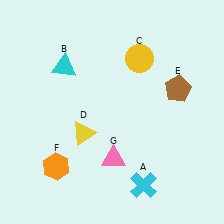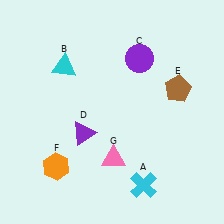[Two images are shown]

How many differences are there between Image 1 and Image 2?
There are 2 differences between the two images.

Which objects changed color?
C changed from yellow to purple. D changed from yellow to purple.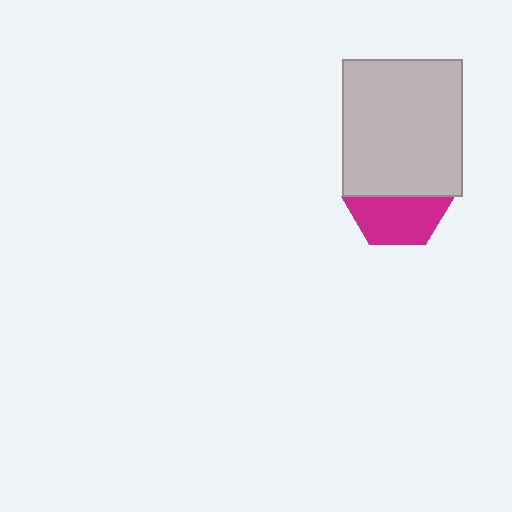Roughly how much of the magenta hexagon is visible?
About half of it is visible (roughly 48%).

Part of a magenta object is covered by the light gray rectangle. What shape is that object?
It is a hexagon.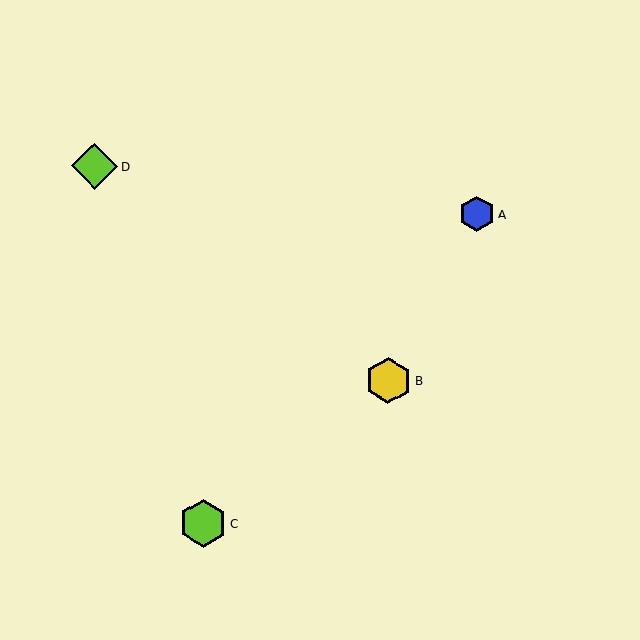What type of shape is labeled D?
Shape D is a lime diamond.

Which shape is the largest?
The lime hexagon (labeled C) is the largest.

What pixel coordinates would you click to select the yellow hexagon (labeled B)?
Click at (389, 381) to select the yellow hexagon B.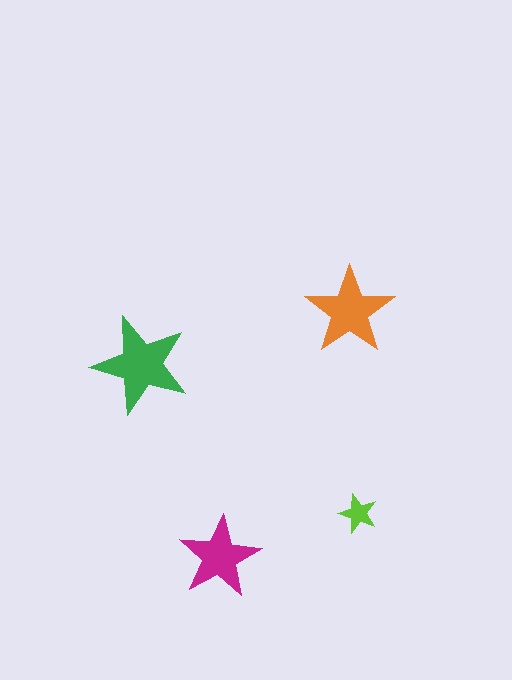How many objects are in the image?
There are 4 objects in the image.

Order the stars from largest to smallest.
the green one, the orange one, the magenta one, the lime one.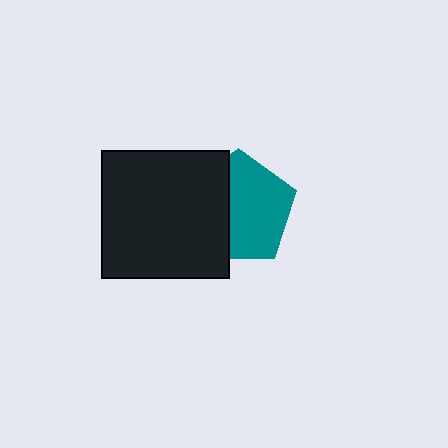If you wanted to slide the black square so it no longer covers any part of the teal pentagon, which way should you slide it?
Slide it left — that is the most direct way to separate the two shapes.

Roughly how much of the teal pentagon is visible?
About half of it is visible (roughly 61%).